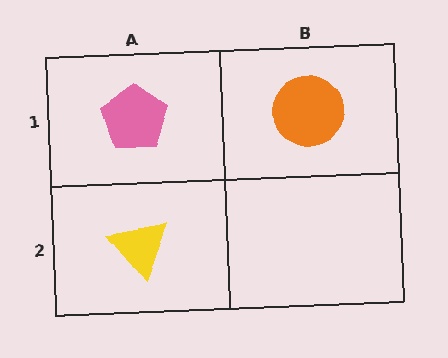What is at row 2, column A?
A yellow triangle.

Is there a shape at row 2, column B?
No, that cell is empty.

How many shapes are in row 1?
2 shapes.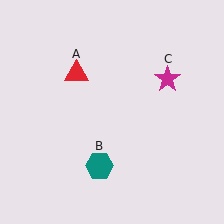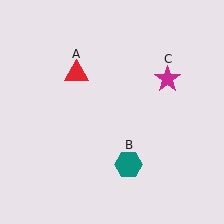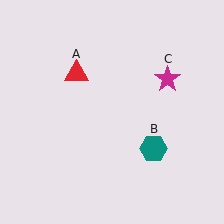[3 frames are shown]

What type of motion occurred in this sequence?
The teal hexagon (object B) rotated counterclockwise around the center of the scene.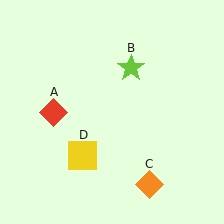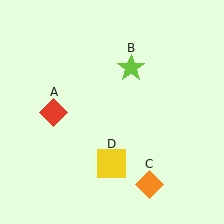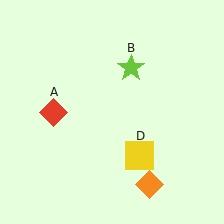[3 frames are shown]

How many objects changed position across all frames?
1 object changed position: yellow square (object D).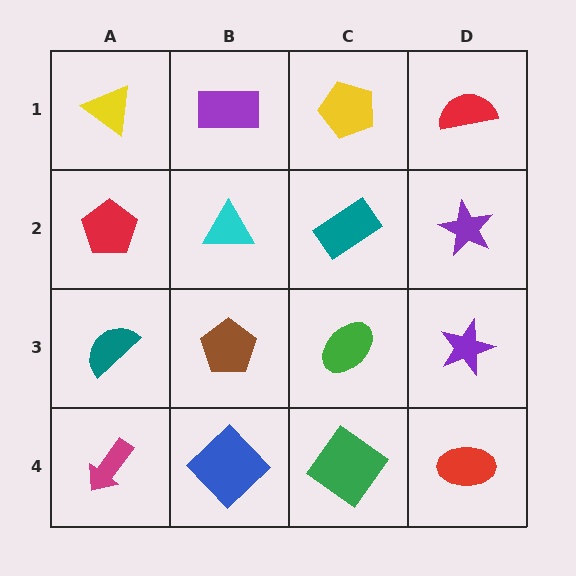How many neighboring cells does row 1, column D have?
2.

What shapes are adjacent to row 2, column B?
A purple rectangle (row 1, column B), a brown pentagon (row 3, column B), a red pentagon (row 2, column A), a teal rectangle (row 2, column C).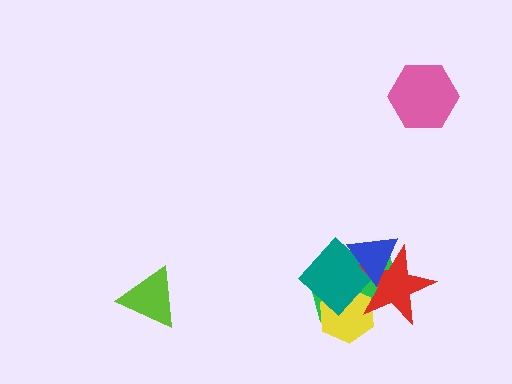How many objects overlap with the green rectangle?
4 objects overlap with the green rectangle.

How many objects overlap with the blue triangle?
3 objects overlap with the blue triangle.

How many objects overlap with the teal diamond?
4 objects overlap with the teal diamond.